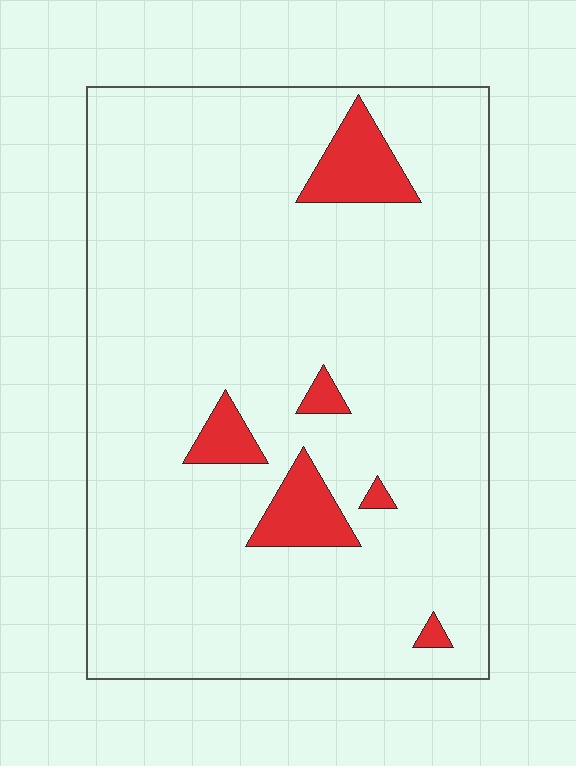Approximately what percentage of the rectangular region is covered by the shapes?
Approximately 10%.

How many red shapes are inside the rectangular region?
6.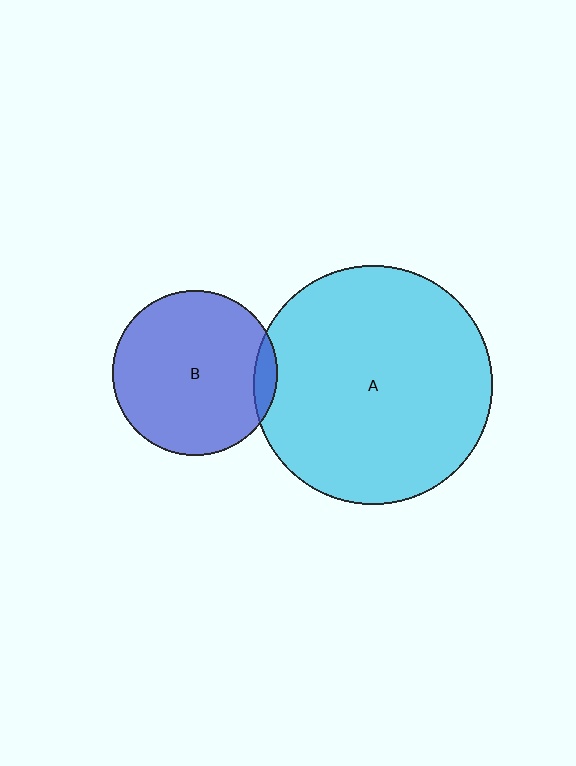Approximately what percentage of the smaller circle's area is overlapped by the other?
Approximately 5%.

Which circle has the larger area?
Circle A (cyan).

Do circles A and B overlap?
Yes.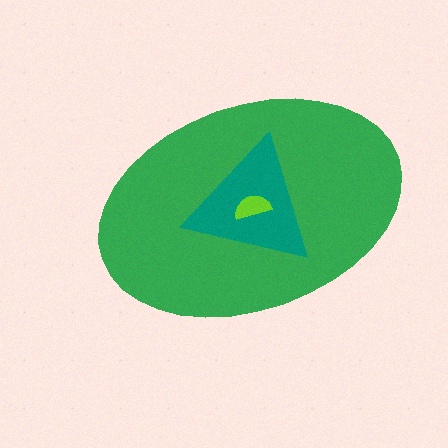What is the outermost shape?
The green ellipse.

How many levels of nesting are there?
3.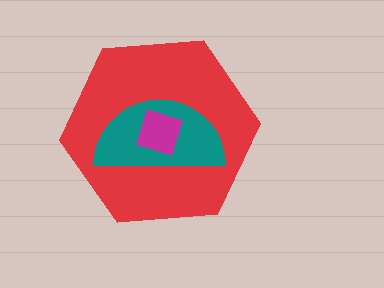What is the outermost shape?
The red hexagon.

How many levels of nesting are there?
3.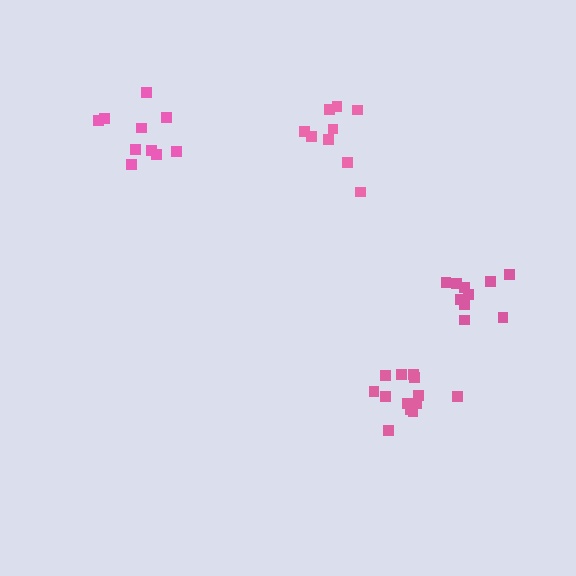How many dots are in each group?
Group 1: 13 dots, Group 2: 9 dots, Group 3: 10 dots, Group 4: 10 dots (42 total).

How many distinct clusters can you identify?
There are 4 distinct clusters.